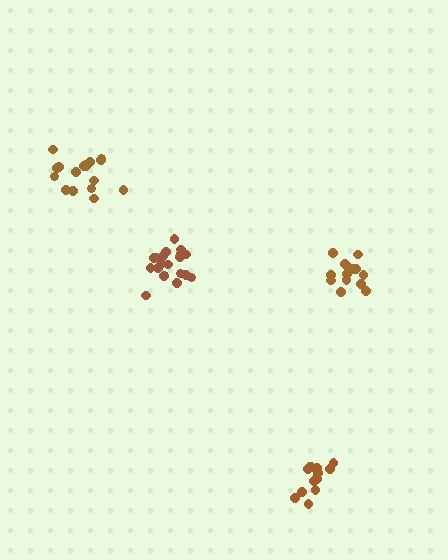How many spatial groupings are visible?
There are 4 spatial groupings.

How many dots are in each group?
Group 1: 17 dots, Group 2: 14 dots, Group 3: 20 dots, Group 4: 14 dots (65 total).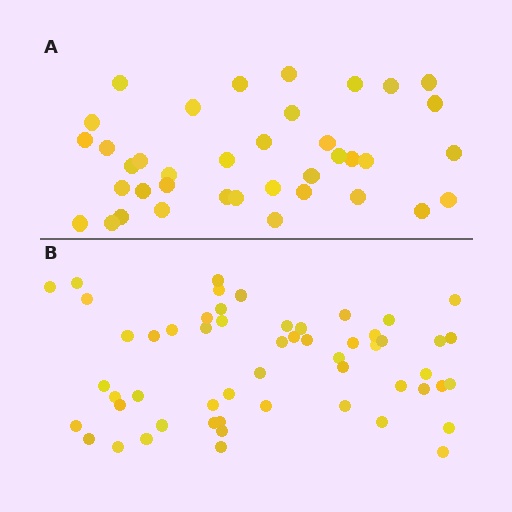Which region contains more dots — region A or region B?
Region B (the bottom region) has more dots.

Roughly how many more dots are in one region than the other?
Region B has approximately 15 more dots than region A.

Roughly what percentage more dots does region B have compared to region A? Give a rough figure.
About 45% more.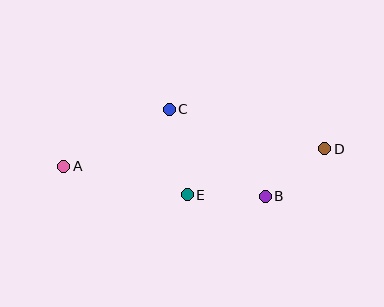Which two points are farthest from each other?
Points A and D are farthest from each other.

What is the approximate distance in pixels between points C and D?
The distance between C and D is approximately 160 pixels.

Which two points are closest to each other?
Points B and D are closest to each other.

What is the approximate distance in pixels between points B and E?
The distance between B and E is approximately 78 pixels.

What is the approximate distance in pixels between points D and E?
The distance between D and E is approximately 145 pixels.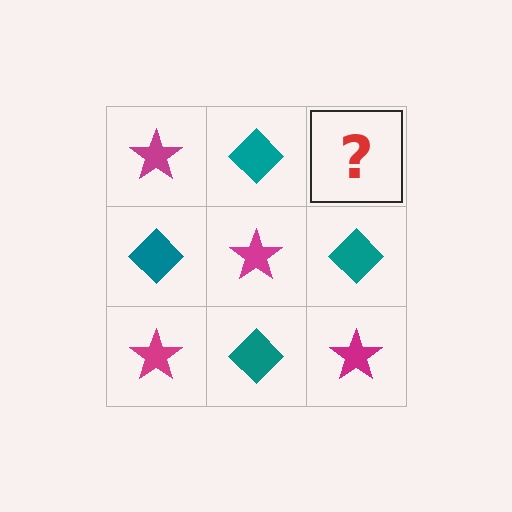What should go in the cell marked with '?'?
The missing cell should contain a magenta star.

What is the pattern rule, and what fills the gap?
The rule is that it alternates magenta star and teal diamond in a checkerboard pattern. The gap should be filled with a magenta star.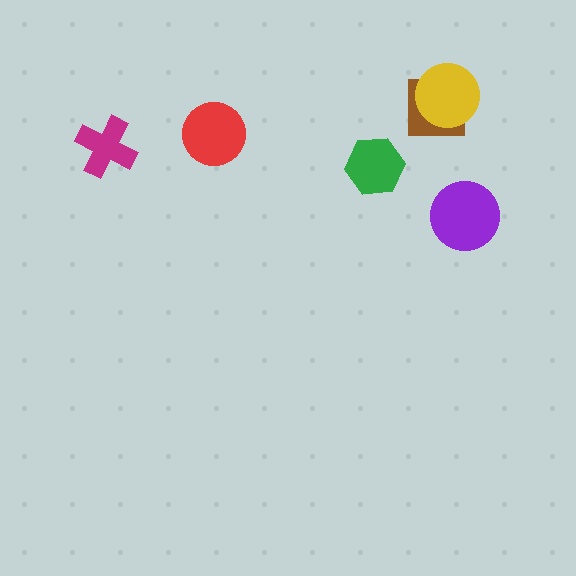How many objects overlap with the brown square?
1 object overlaps with the brown square.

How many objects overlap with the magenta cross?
0 objects overlap with the magenta cross.